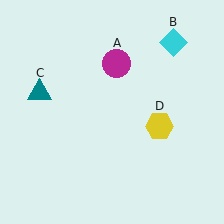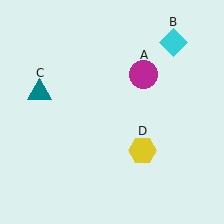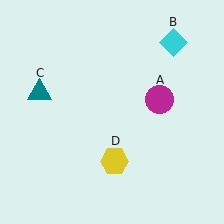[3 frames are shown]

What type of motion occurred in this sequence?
The magenta circle (object A), yellow hexagon (object D) rotated clockwise around the center of the scene.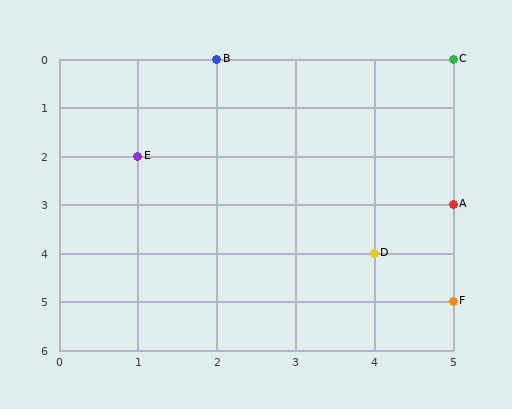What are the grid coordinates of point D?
Point D is at grid coordinates (4, 4).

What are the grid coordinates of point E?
Point E is at grid coordinates (1, 2).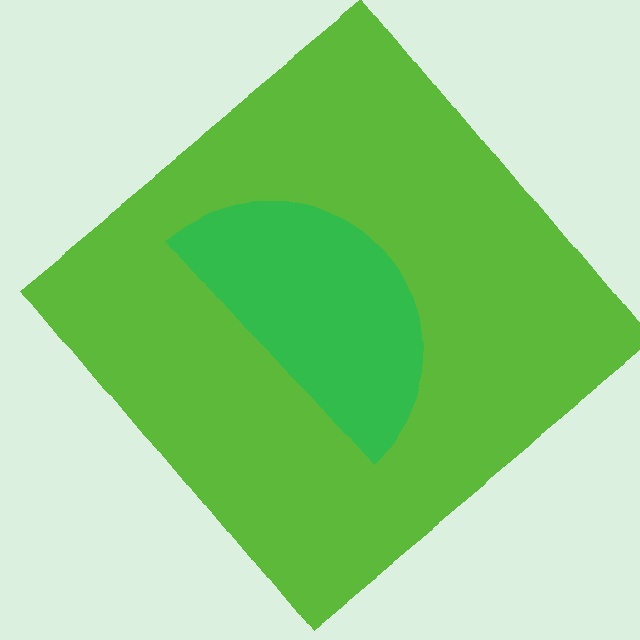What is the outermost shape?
The lime diamond.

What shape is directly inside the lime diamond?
The green semicircle.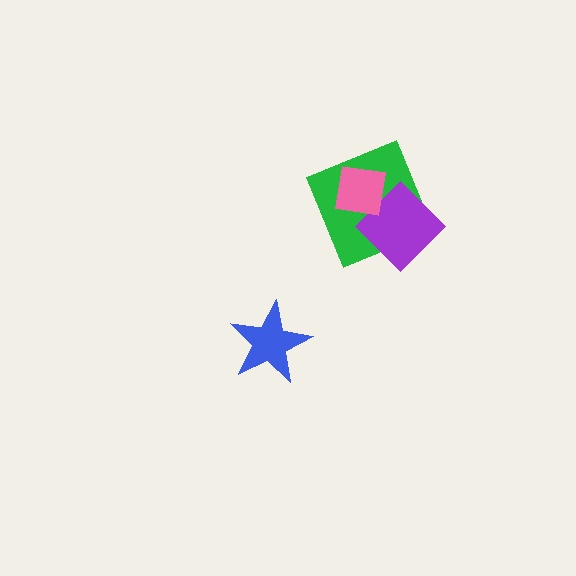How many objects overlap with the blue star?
0 objects overlap with the blue star.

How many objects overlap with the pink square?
2 objects overlap with the pink square.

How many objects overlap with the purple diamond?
2 objects overlap with the purple diamond.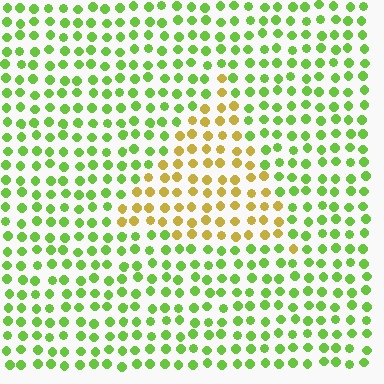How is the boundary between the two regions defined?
The boundary is defined purely by a slight shift in hue (about 53 degrees). Spacing, size, and orientation are identical on both sides.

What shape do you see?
I see a triangle.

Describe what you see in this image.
The image is filled with small lime elements in a uniform arrangement. A triangle-shaped region is visible where the elements are tinted to a slightly different hue, forming a subtle color boundary.